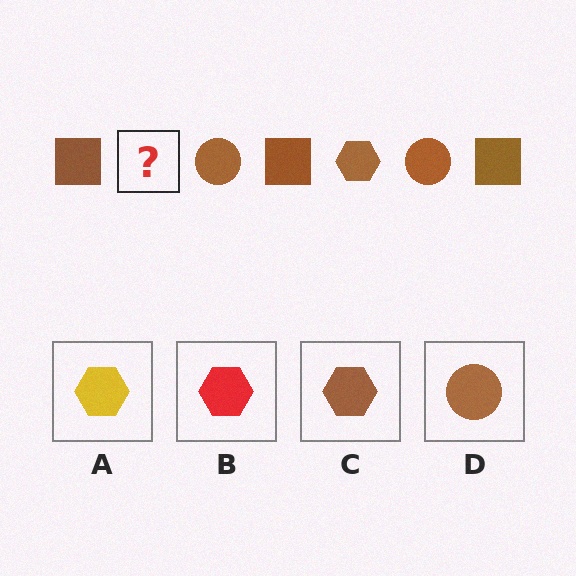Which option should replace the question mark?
Option C.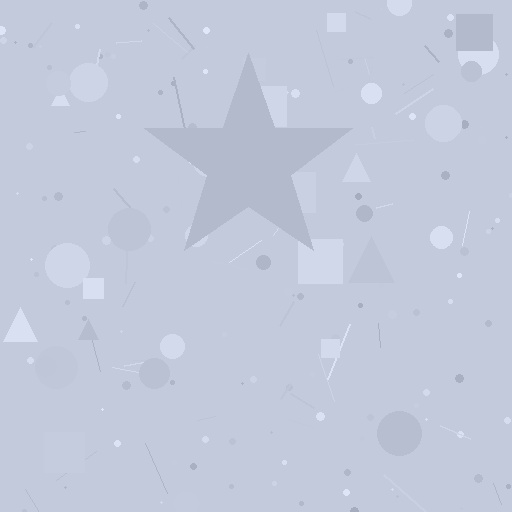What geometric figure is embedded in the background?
A star is embedded in the background.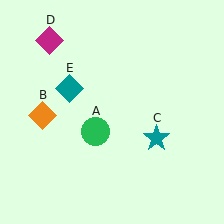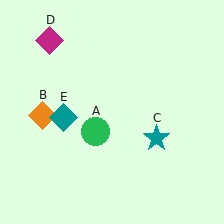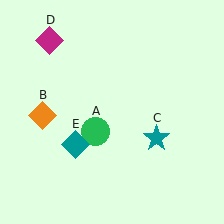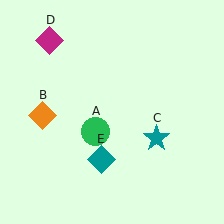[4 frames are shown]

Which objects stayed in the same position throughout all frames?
Green circle (object A) and orange diamond (object B) and teal star (object C) and magenta diamond (object D) remained stationary.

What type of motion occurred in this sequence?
The teal diamond (object E) rotated counterclockwise around the center of the scene.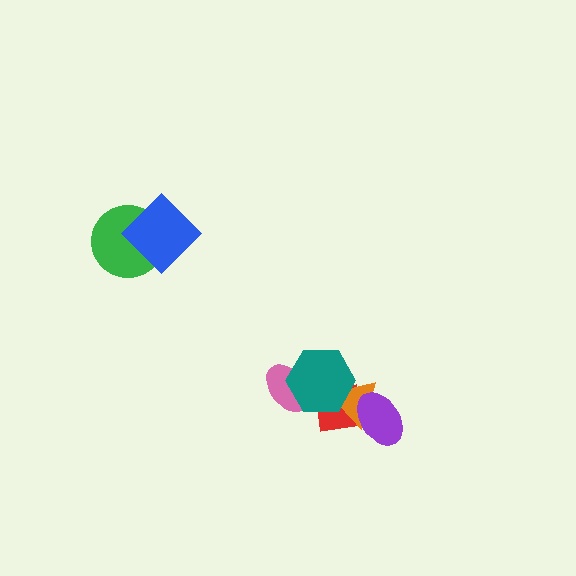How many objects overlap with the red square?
3 objects overlap with the red square.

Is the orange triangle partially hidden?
Yes, it is partially covered by another shape.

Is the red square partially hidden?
Yes, it is partially covered by another shape.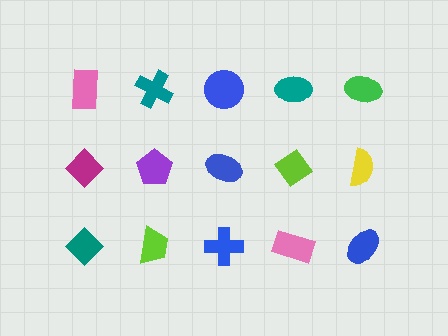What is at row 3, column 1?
A teal diamond.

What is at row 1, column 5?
A green ellipse.